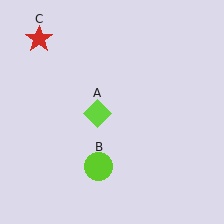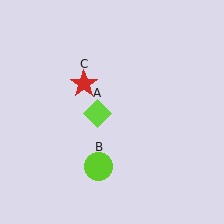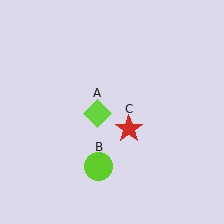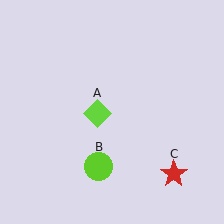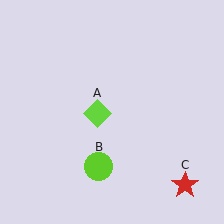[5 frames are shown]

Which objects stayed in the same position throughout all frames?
Lime diamond (object A) and lime circle (object B) remained stationary.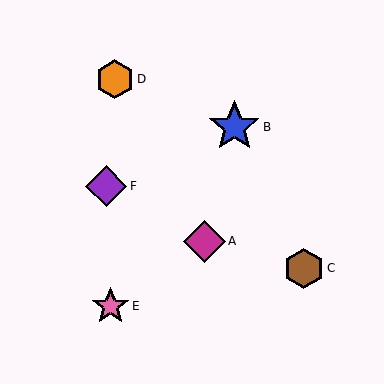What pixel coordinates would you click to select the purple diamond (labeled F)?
Click at (106, 186) to select the purple diamond F.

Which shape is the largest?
The blue star (labeled B) is the largest.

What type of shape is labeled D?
Shape D is an orange hexagon.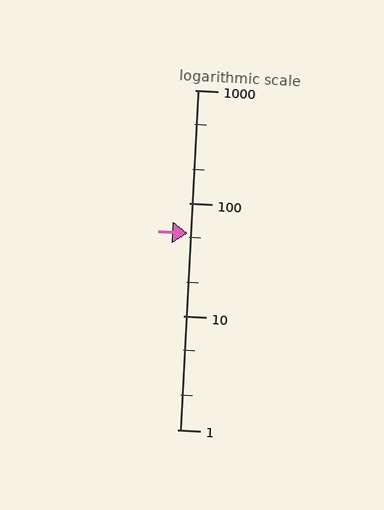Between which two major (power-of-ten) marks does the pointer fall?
The pointer is between 10 and 100.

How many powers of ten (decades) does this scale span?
The scale spans 3 decades, from 1 to 1000.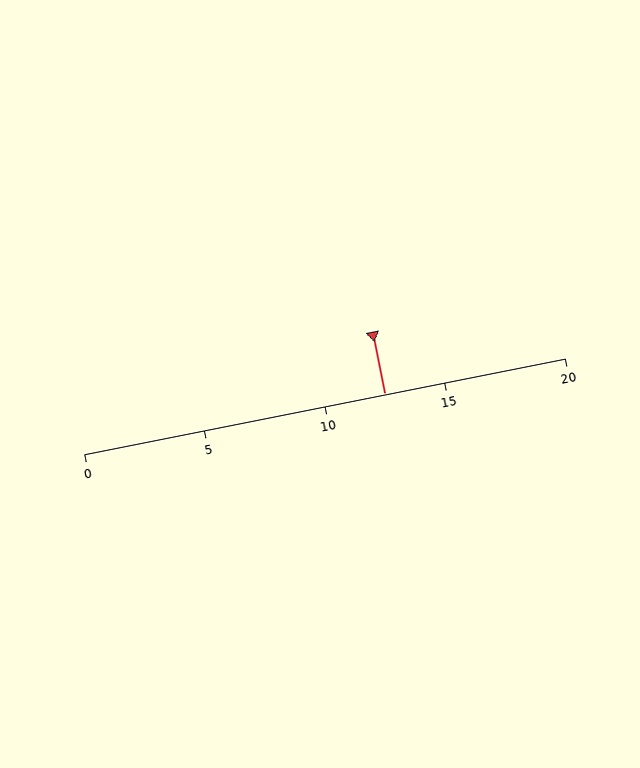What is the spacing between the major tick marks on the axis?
The major ticks are spaced 5 apart.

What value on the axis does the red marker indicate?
The marker indicates approximately 12.5.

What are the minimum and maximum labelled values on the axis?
The axis runs from 0 to 20.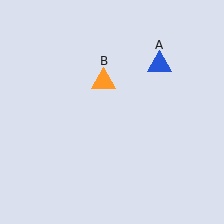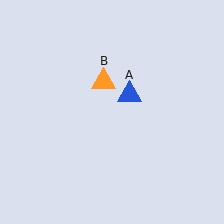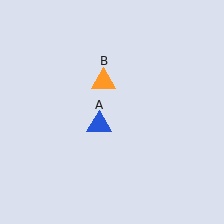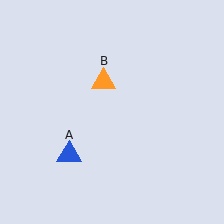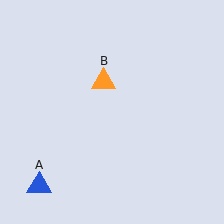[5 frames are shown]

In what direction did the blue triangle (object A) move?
The blue triangle (object A) moved down and to the left.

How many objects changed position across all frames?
1 object changed position: blue triangle (object A).